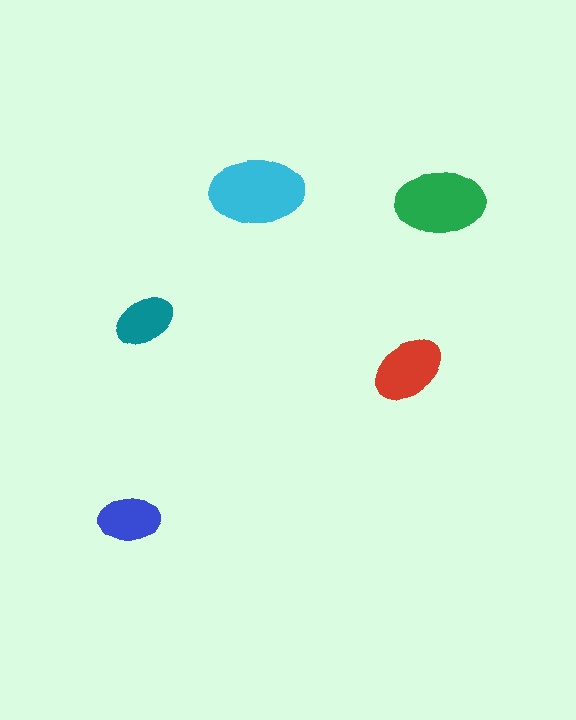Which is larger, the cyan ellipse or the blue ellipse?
The cyan one.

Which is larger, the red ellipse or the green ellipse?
The green one.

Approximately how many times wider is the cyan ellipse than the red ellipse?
About 1.5 times wider.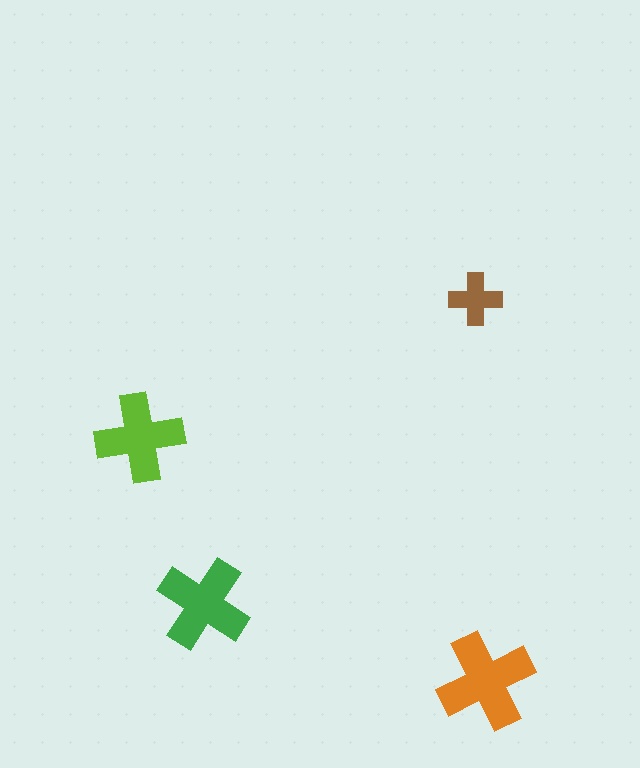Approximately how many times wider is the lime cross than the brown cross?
About 1.5 times wider.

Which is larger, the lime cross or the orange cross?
The orange one.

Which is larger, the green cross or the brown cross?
The green one.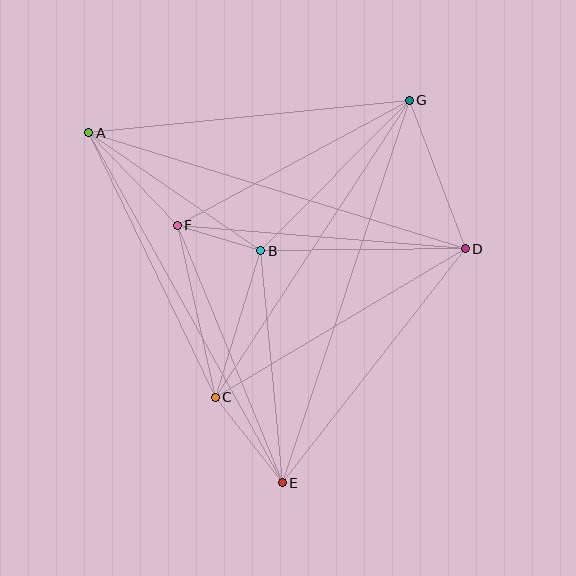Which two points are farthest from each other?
Points E and G are farthest from each other.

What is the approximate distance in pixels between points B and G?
The distance between B and G is approximately 212 pixels.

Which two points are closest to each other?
Points B and F are closest to each other.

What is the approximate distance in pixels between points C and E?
The distance between C and E is approximately 108 pixels.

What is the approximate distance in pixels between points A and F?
The distance between A and F is approximately 128 pixels.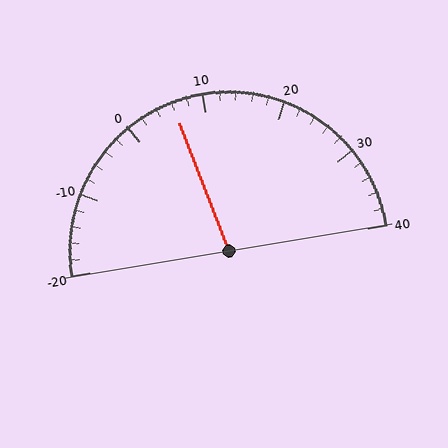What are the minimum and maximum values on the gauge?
The gauge ranges from -20 to 40.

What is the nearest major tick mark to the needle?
The nearest major tick mark is 10.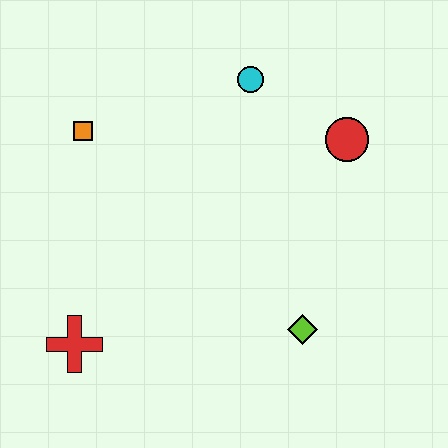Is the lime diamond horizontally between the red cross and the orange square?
No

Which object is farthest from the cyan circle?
The red cross is farthest from the cyan circle.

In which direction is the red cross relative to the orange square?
The red cross is below the orange square.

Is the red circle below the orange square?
Yes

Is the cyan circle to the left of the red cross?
No